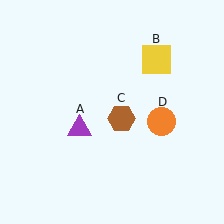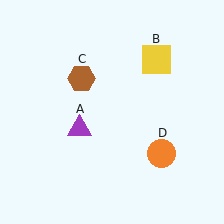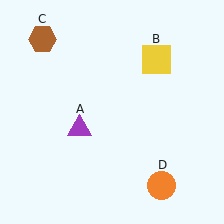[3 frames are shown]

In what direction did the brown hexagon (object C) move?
The brown hexagon (object C) moved up and to the left.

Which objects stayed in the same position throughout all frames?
Purple triangle (object A) and yellow square (object B) remained stationary.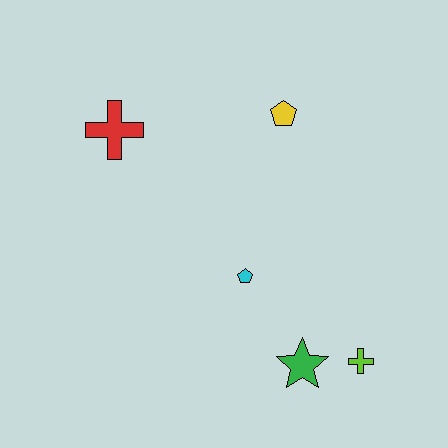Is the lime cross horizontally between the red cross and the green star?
No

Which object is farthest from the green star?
The red cross is farthest from the green star.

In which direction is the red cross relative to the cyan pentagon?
The red cross is above the cyan pentagon.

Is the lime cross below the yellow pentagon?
Yes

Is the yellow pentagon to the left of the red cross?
No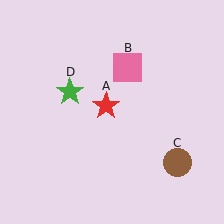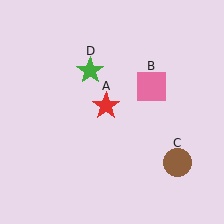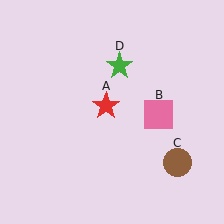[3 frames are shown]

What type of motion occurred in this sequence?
The pink square (object B), green star (object D) rotated clockwise around the center of the scene.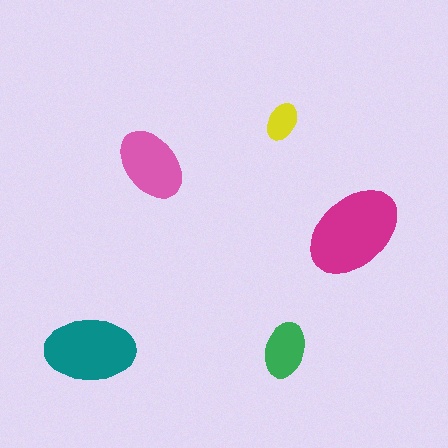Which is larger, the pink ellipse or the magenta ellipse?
The magenta one.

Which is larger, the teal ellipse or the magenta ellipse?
The magenta one.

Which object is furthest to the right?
The magenta ellipse is rightmost.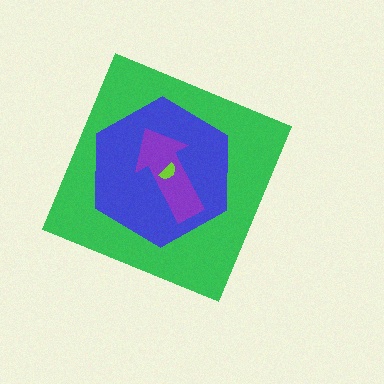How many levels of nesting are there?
4.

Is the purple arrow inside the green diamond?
Yes.